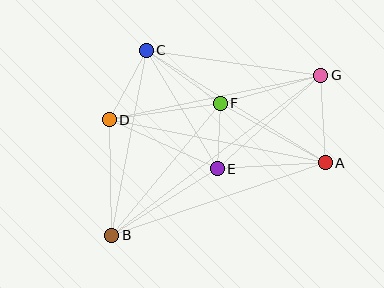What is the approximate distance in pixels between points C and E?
The distance between C and E is approximately 138 pixels.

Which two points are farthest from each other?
Points B and G are farthest from each other.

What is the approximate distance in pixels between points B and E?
The distance between B and E is approximately 125 pixels.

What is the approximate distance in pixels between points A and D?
The distance between A and D is approximately 220 pixels.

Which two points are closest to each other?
Points E and F are closest to each other.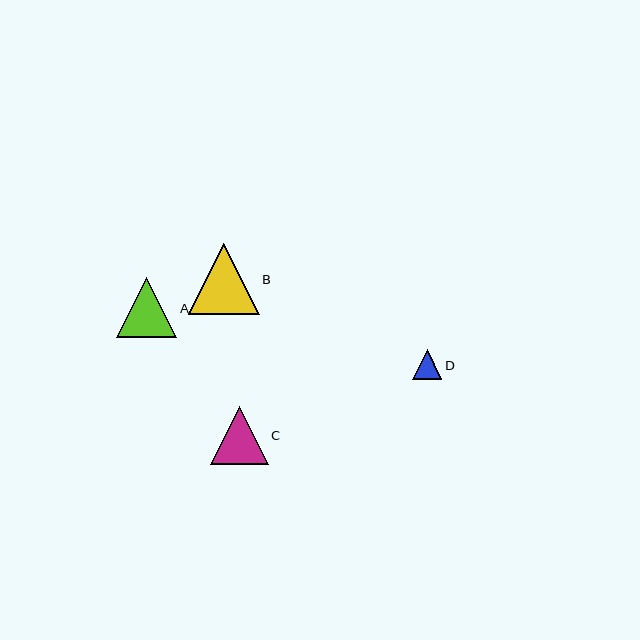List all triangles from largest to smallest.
From largest to smallest: B, A, C, D.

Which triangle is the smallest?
Triangle D is the smallest with a size of approximately 30 pixels.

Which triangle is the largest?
Triangle B is the largest with a size of approximately 71 pixels.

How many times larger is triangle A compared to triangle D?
Triangle A is approximately 2.0 times the size of triangle D.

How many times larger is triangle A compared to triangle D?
Triangle A is approximately 2.0 times the size of triangle D.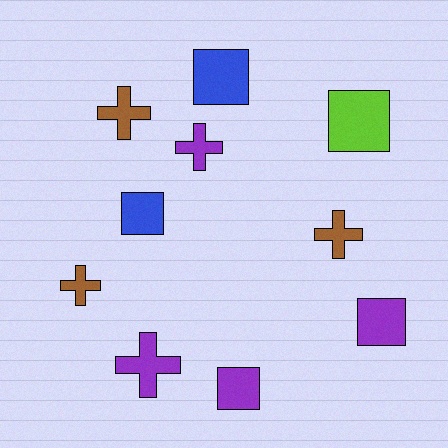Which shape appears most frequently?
Cross, with 5 objects.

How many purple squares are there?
There are 2 purple squares.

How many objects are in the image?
There are 10 objects.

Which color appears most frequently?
Purple, with 4 objects.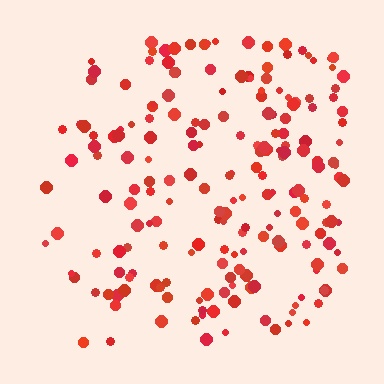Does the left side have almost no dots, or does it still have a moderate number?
Still a moderate number, just noticeably fewer than the right.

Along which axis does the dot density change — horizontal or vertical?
Horizontal.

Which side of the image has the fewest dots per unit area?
The left.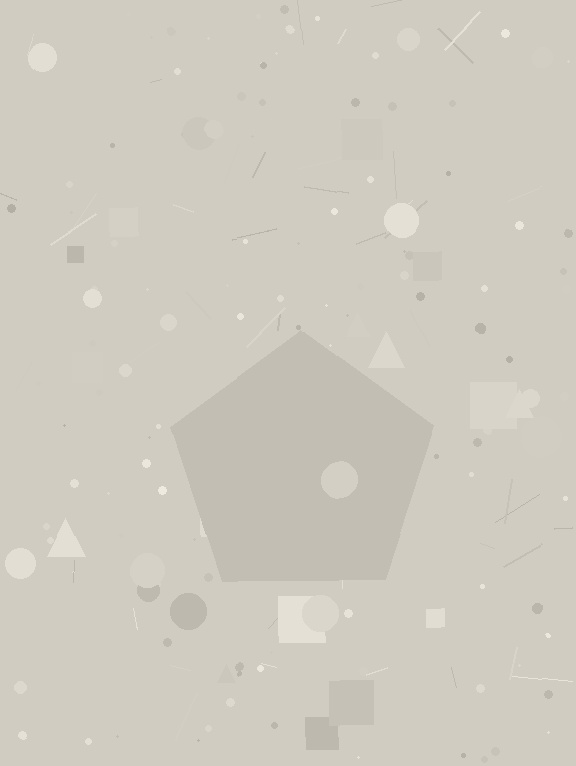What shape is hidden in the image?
A pentagon is hidden in the image.